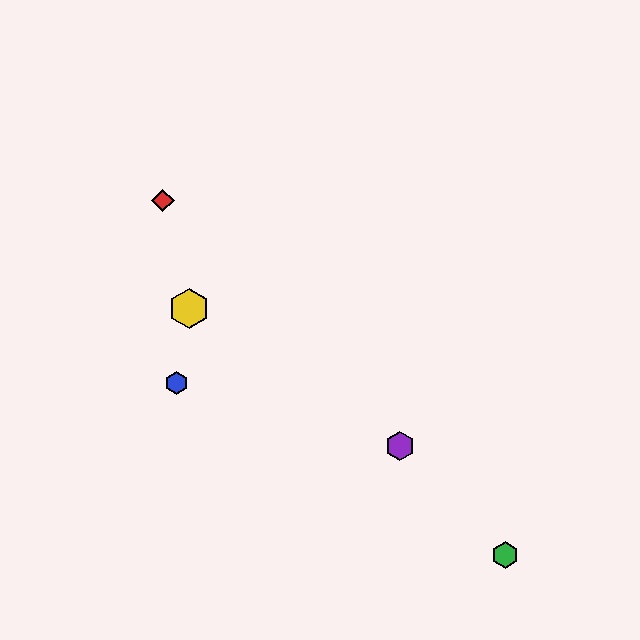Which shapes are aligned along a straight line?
The red diamond, the green hexagon, the purple hexagon are aligned along a straight line.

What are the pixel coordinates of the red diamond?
The red diamond is at (163, 201).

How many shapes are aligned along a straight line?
3 shapes (the red diamond, the green hexagon, the purple hexagon) are aligned along a straight line.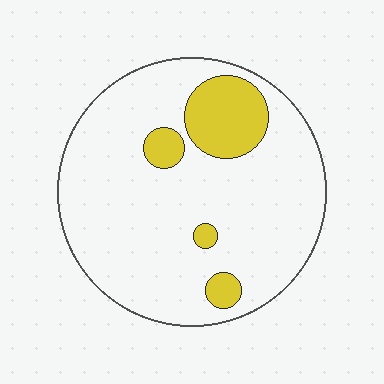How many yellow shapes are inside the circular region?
4.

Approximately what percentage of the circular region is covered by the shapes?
Approximately 15%.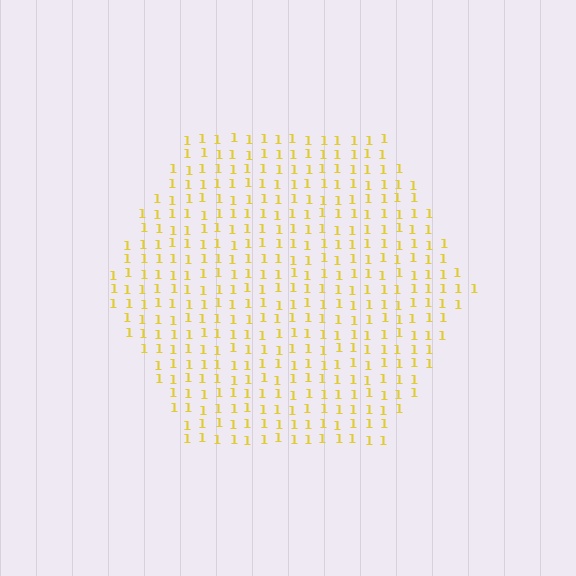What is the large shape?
The large shape is a hexagon.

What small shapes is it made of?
It is made of small digit 1's.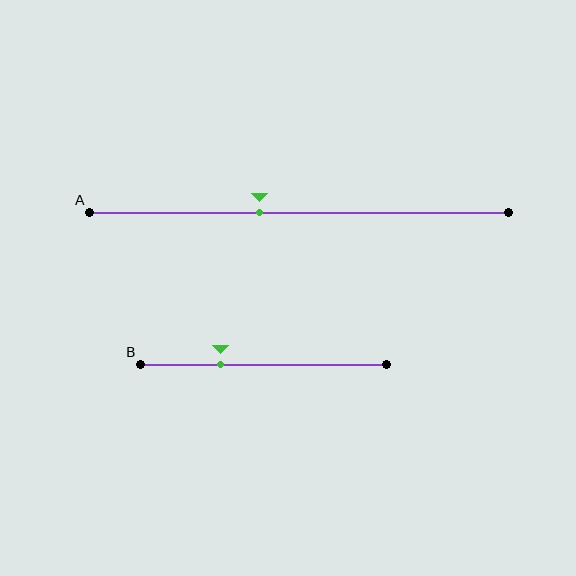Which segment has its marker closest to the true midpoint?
Segment A has its marker closest to the true midpoint.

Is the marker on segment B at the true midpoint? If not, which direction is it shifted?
No, the marker on segment B is shifted to the left by about 18% of the segment length.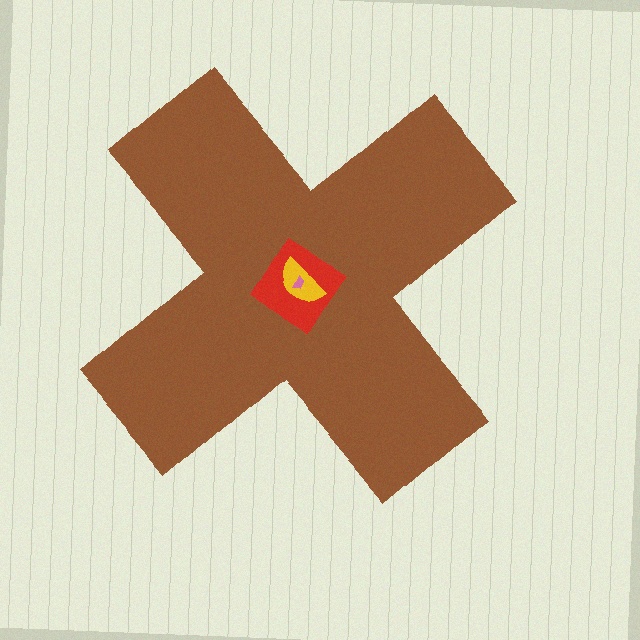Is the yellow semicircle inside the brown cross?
Yes.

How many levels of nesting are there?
4.